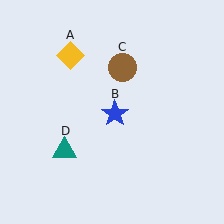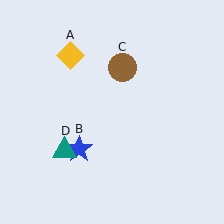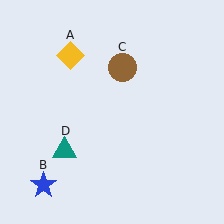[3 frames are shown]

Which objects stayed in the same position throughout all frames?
Yellow diamond (object A) and brown circle (object C) and teal triangle (object D) remained stationary.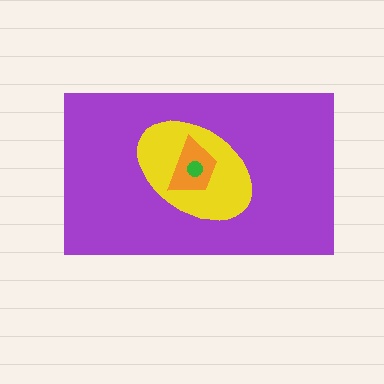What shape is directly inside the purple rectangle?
The yellow ellipse.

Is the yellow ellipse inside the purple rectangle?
Yes.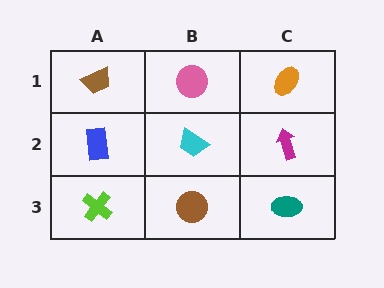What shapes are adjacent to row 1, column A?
A blue rectangle (row 2, column A), a pink circle (row 1, column B).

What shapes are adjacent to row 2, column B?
A pink circle (row 1, column B), a brown circle (row 3, column B), a blue rectangle (row 2, column A), a magenta arrow (row 2, column C).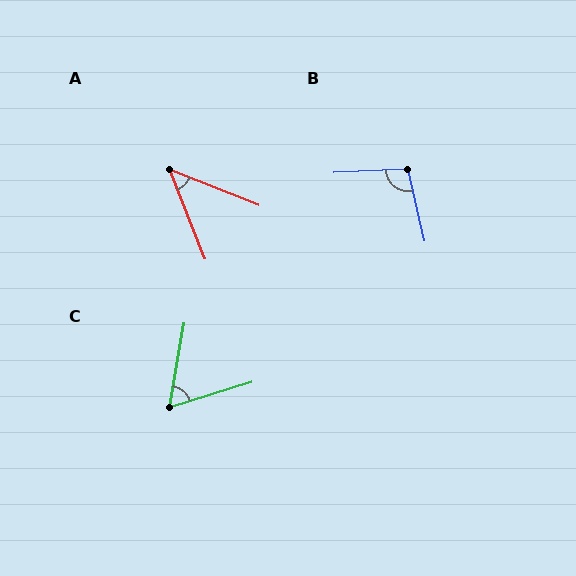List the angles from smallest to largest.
A (47°), C (63°), B (100°).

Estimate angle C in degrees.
Approximately 63 degrees.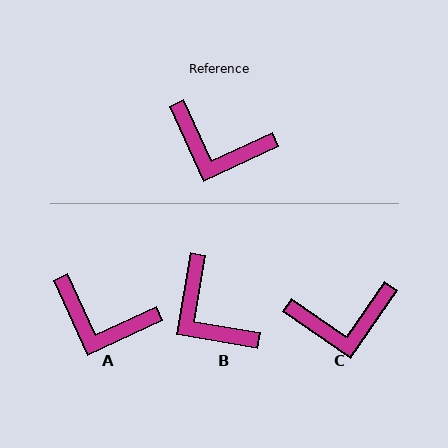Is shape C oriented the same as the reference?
No, it is off by about 31 degrees.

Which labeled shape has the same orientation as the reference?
A.